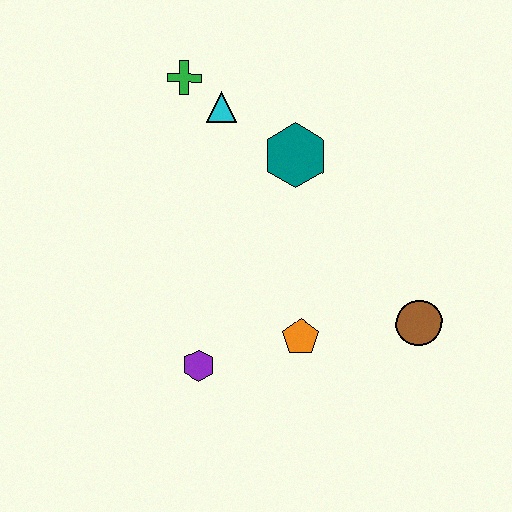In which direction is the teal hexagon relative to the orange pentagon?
The teal hexagon is above the orange pentagon.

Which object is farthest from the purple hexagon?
The green cross is farthest from the purple hexagon.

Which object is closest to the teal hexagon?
The cyan triangle is closest to the teal hexagon.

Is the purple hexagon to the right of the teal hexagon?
No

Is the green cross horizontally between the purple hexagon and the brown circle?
No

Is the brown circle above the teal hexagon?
No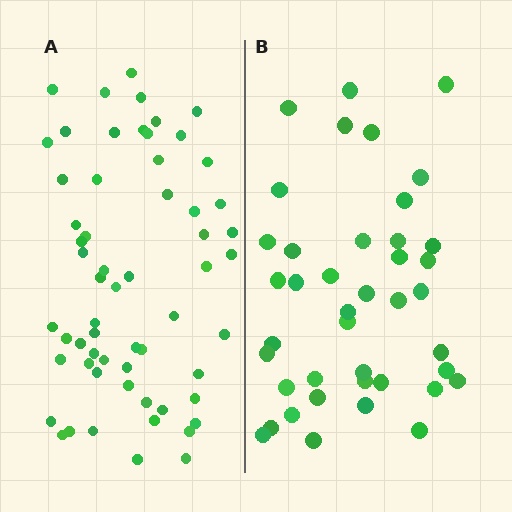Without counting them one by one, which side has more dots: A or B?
Region A (the left region) has more dots.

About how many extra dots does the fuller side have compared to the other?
Region A has approximately 20 more dots than region B.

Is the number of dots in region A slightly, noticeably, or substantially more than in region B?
Region A has substantially more. The ratio is roughly 1.5 to 1.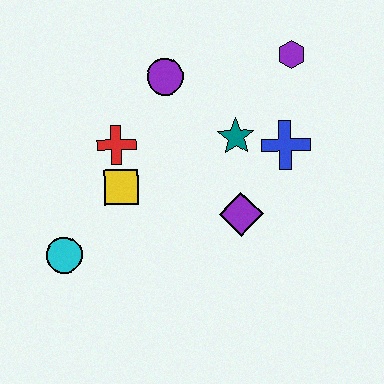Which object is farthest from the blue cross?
The cyan circle is farthest from the blue cross.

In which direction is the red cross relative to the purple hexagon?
The red cross is to the left of the purple hexagon.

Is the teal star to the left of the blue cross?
Yes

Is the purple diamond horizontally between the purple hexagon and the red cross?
Yes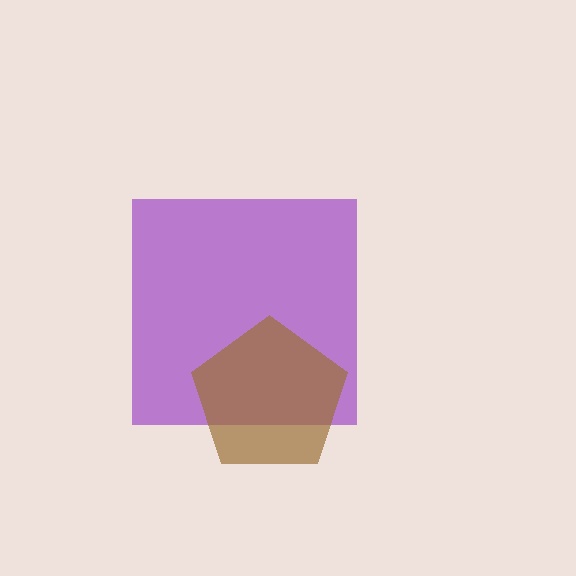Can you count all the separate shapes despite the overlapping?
Yes, there are 2 separate shapes.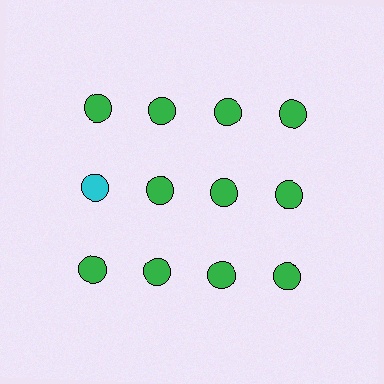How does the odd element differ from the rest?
It has a different color: cyan instead of green.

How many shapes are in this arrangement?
There are 12 shapes arranged in a grid pattern.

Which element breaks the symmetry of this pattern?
The cyan circle in the second row, leftmost column breaks the symmetry. All other shapes are green circles.